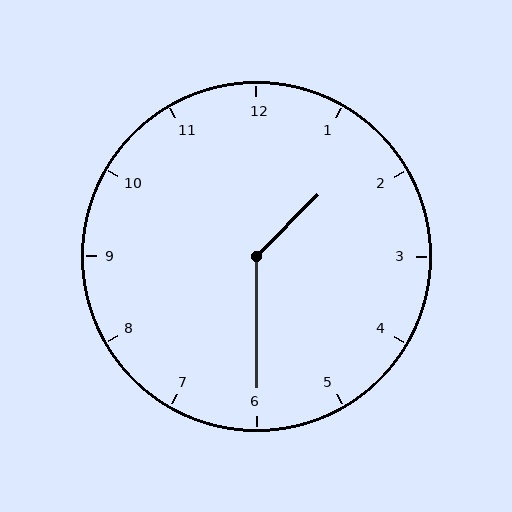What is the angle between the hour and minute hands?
Approximately 135 degrees.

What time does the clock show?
1:30.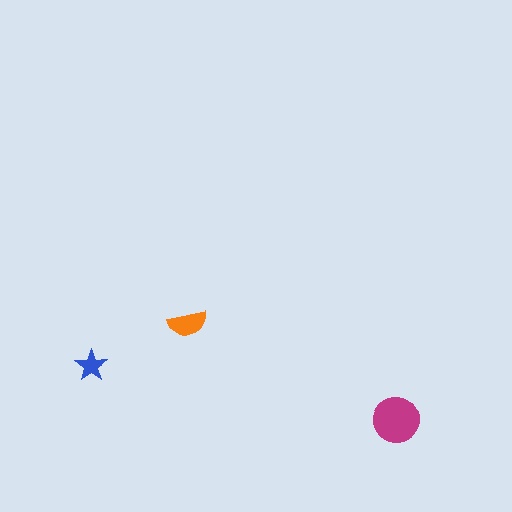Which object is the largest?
The magenta circle.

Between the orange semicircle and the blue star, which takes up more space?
The orange semicircle.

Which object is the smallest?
The blue star.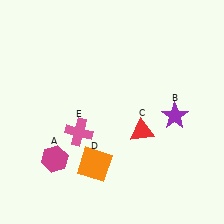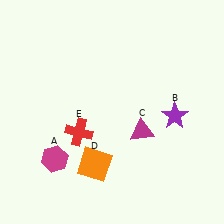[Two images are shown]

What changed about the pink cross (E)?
In Image 1, E is pink. In Image 2, it changed to red.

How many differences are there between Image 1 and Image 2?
There are 2 differences between the two images.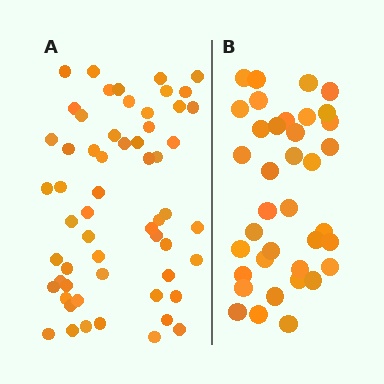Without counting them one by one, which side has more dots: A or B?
Region A (the left region) has more dots.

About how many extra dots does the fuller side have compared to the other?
Region A has approximately 20 more dots than region B.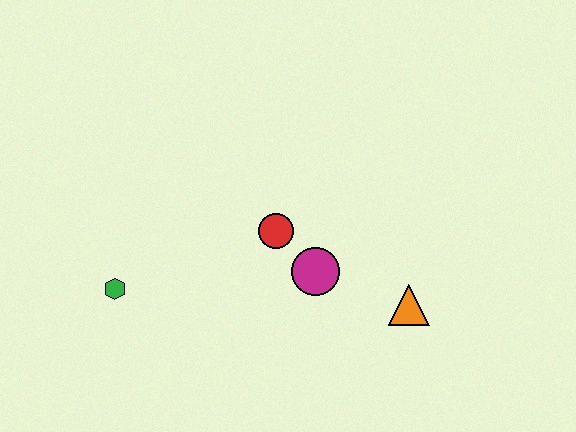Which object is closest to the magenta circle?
The red circle is closest to the magenta circle.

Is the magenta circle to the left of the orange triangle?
Yes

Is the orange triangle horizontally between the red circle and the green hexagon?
No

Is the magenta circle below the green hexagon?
No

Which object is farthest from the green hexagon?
The orange triangle is farthest from the green hexagon.